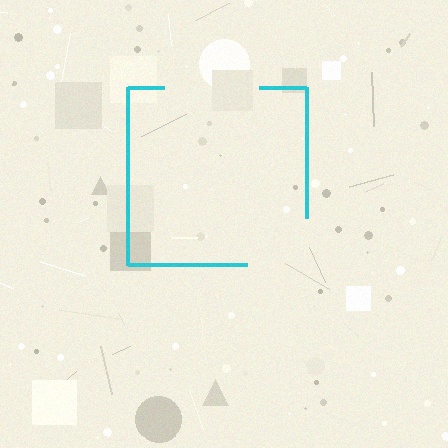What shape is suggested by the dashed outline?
The dashed outline suggests a square.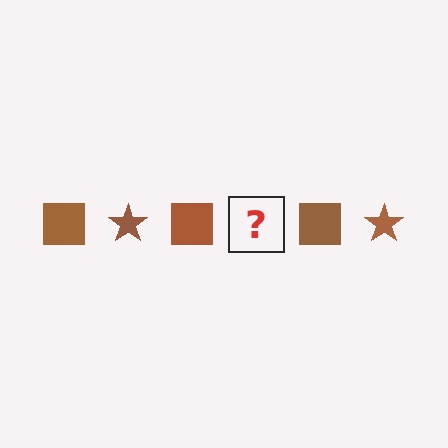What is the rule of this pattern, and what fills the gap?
The rule is that the pattern cycles through square, star shapes in brown. The gap should be filled with a brown star.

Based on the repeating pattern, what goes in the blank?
The blank should be a brown star.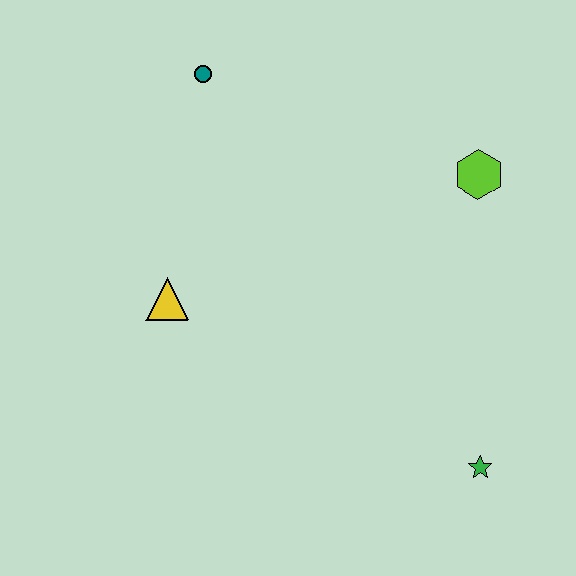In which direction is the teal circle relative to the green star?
The teal circle is above the green star.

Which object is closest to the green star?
The lime hexagon is closest to the green star.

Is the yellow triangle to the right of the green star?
No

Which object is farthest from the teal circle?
The green star is farthest from the teal circle.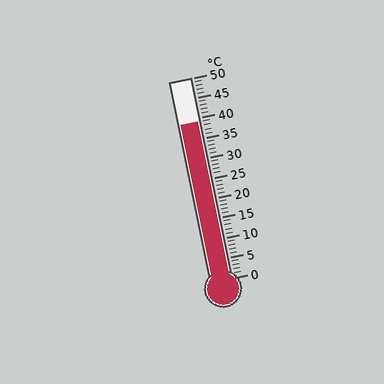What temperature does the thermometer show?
The thermometer shows approximately 39°C.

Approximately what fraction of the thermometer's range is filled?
The thermometer is filled to approximately 80% of its range.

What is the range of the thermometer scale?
The thermometer scale ranges from 0°C to 50°C.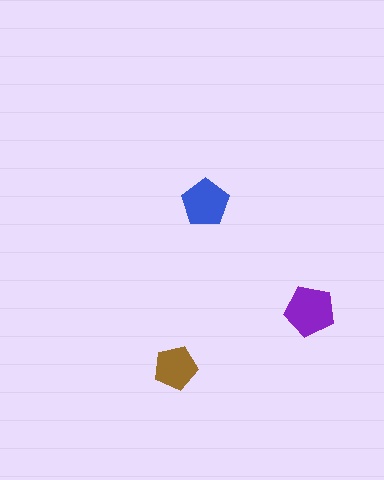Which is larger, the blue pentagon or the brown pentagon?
The blue one.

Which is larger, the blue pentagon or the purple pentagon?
The purple one.